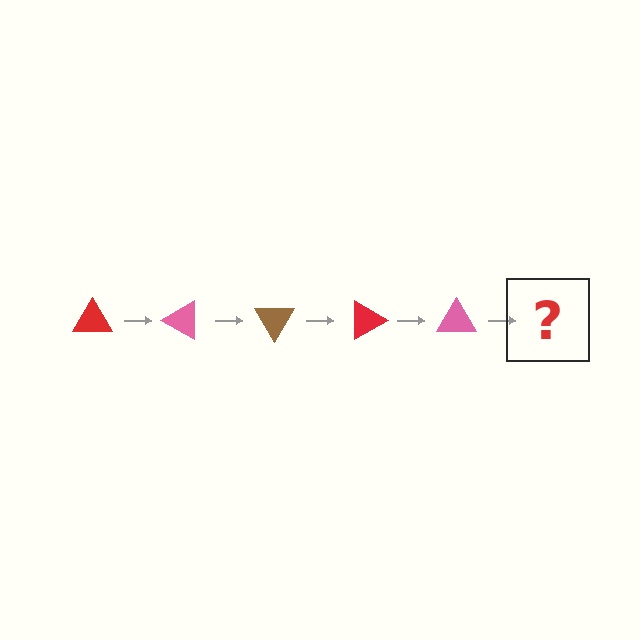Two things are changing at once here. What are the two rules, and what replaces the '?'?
The two rules are that it rotates 30 degrees each step and the color cycles through red, pink, and brown. The '?' should be a brown triangle, rotated 150 degrees from the start.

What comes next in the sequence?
The next element should be a brown triangle, rotated 150 degrees from the start.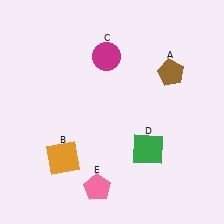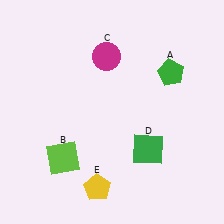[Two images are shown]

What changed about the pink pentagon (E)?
In Image 1, E is pink. In Image 2, it changed to yellow.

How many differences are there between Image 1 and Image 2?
There are 3 differences between the two images.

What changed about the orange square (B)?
In Image 1, B is orange. In Image 2, it changed to lime.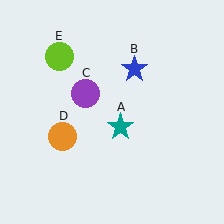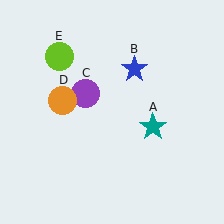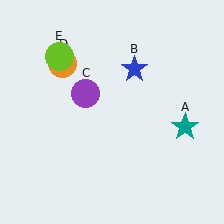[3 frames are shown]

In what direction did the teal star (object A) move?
The teal star (object A) moved right.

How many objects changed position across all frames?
2 objects changed position: teal star (object A), orange circle (object D).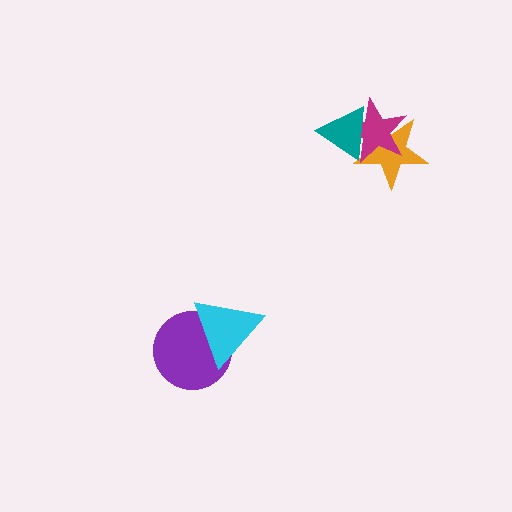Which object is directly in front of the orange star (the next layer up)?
The magenta star is directly in front of the orange star.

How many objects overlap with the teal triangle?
2 objects overlap with the teal triangle.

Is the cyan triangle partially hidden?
No, no other shape covers it.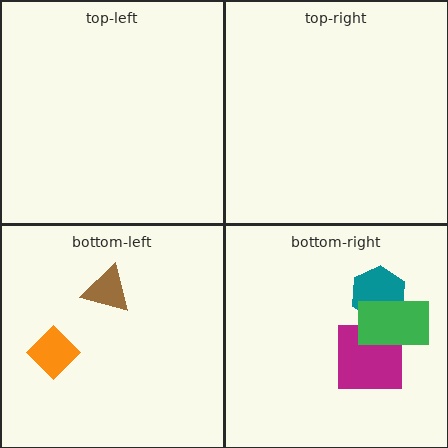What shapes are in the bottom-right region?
The teal hexagon, the magenta square, the green rectangle.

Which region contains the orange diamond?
The bottom-left region.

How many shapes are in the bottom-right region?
3.